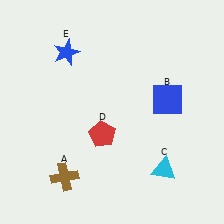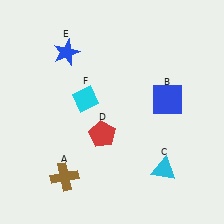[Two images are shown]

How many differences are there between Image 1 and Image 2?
There is 1 difference between the two images.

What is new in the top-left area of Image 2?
A cyan diamond (F) was added in the top-left area of Image 2.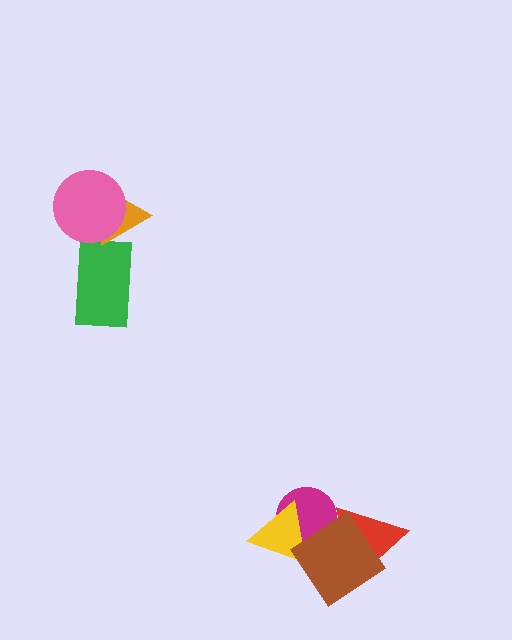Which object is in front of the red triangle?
The brown diamond is in front of the red triangle.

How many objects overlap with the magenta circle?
3 objects overlap with the magenta circle.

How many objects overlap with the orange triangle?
1 object overlaps with the orange triangle.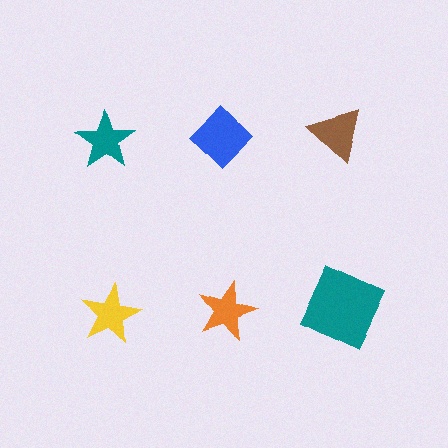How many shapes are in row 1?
3 shapes.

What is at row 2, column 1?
A yellow star.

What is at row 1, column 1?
A teal star.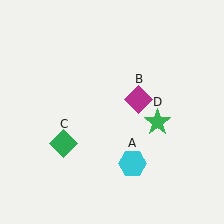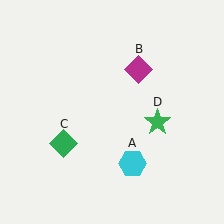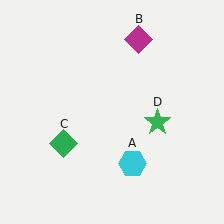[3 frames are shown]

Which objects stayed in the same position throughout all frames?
Cyan hexagon (object A) and green diamond (object C) and green star (object D) remained stationary.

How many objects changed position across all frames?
1 object changed position: magenta diamond (object B).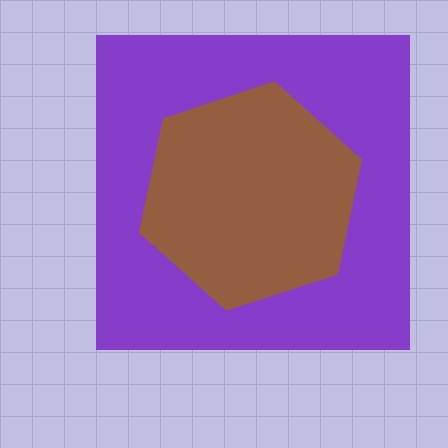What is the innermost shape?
The brown hexagon.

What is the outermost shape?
The purple square.